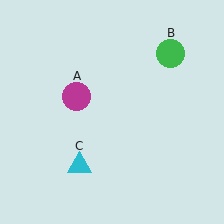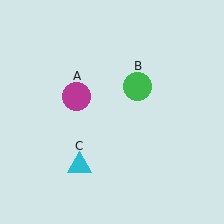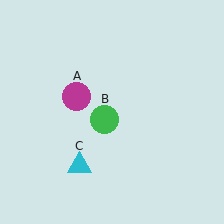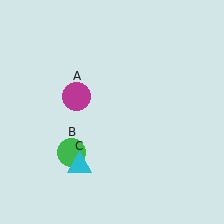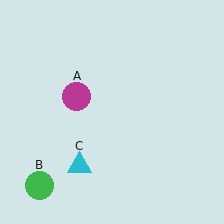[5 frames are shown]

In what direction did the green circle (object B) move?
The green circle (object B) moved down and to the left.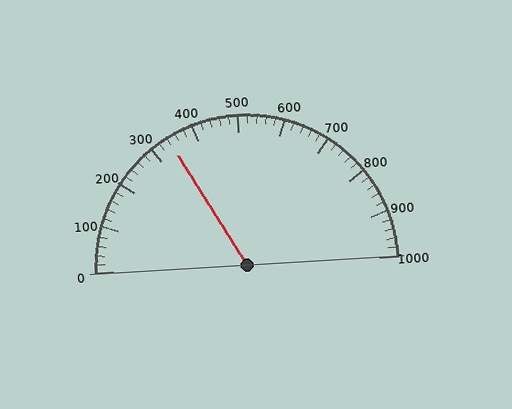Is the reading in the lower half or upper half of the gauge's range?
The reading is in the lower half of the range (0 to 1000).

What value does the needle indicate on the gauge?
The needle indicates approximately 340.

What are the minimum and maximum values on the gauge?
The gauge ranges from 0 to 1000.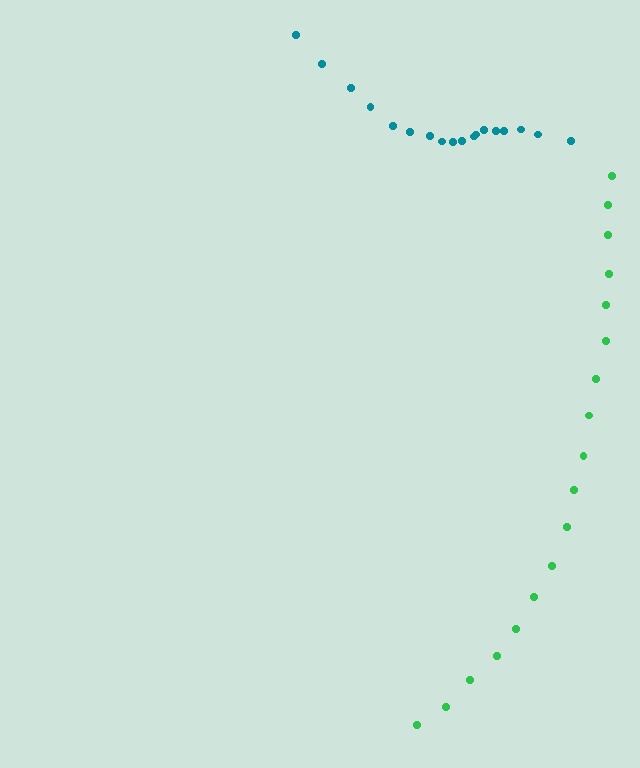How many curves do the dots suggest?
There are 2 distinct paths.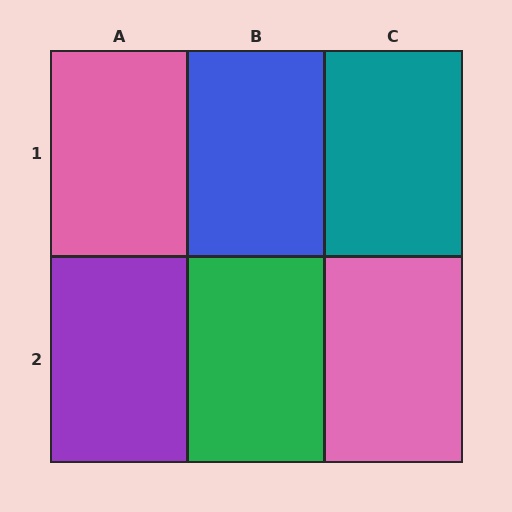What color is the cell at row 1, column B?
Blue.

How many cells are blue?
1 cell is blue.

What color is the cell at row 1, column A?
Pink.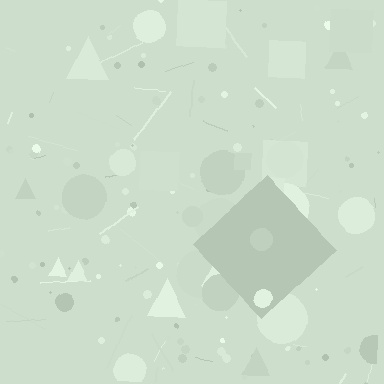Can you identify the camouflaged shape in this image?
The camouflaged shape is a diamond.